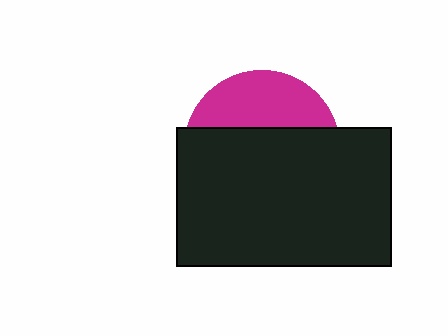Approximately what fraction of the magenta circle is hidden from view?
Roughly 67% of the magenta circle is hidden behind the black rectangle.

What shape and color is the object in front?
The object in front is a black rectangle.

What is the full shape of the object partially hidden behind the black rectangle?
The partially hidden object is a magenta circle.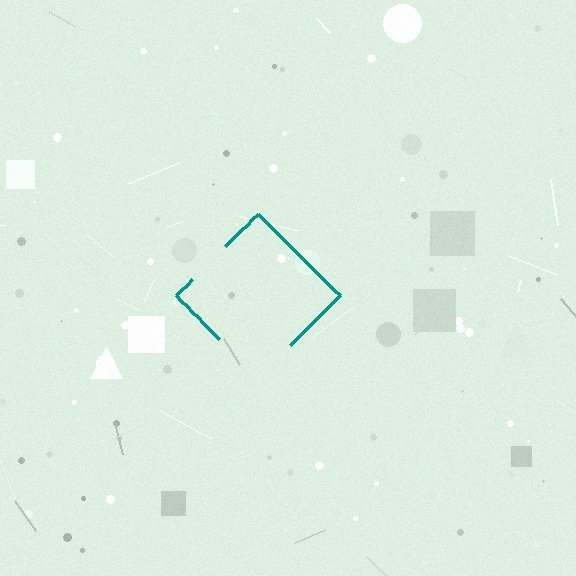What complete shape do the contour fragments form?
The contour fragments form a diamond.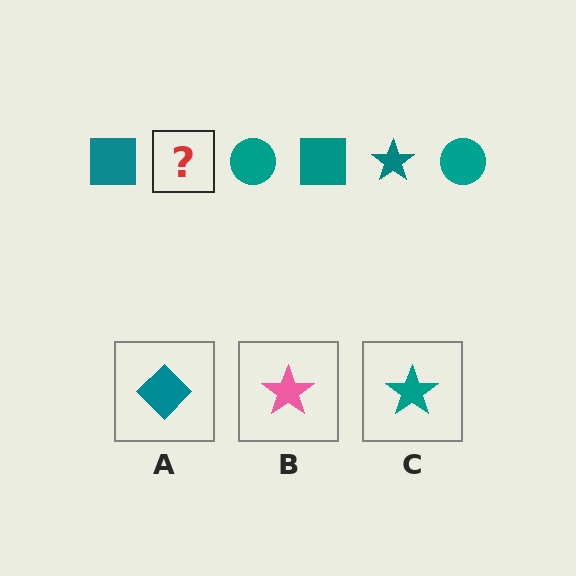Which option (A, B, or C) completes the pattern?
C.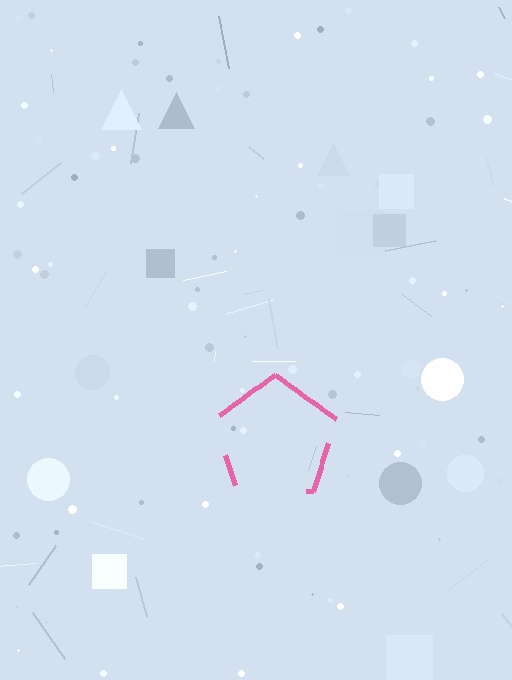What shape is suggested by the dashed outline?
The dashed outline suggests a pentagon.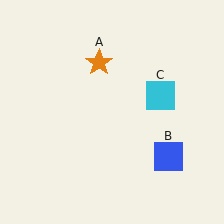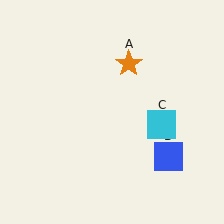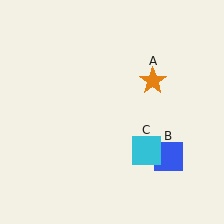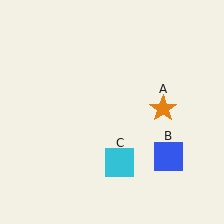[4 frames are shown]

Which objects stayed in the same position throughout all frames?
Blue square (object B) remained stationary.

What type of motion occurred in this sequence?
The orange star (object A), cyan square (object C) rotated clockwise around the center of the scene.